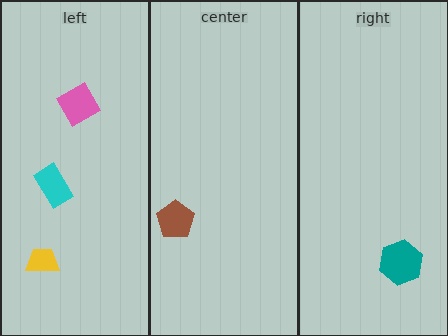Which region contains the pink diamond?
The left region.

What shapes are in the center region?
The brown pentagon.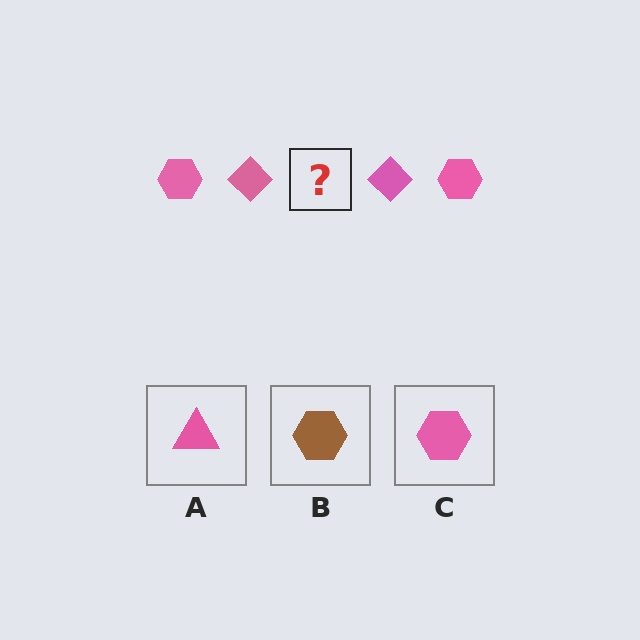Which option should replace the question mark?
Option C.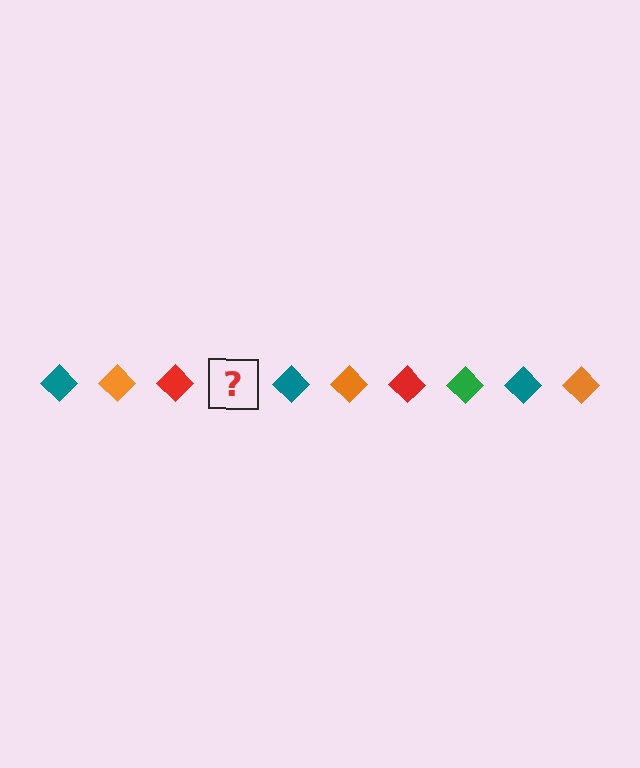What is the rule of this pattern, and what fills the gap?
The rule is that the pattern cycles through teal, orange, red, green diamonds. The gap should be filled with a green diamond.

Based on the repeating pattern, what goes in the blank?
The blank should be a green diamond.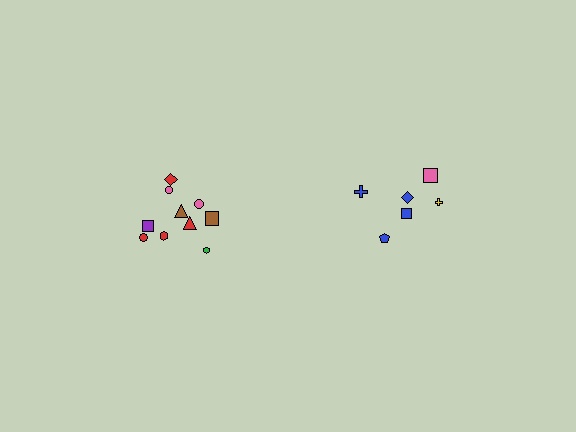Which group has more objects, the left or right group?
The left group.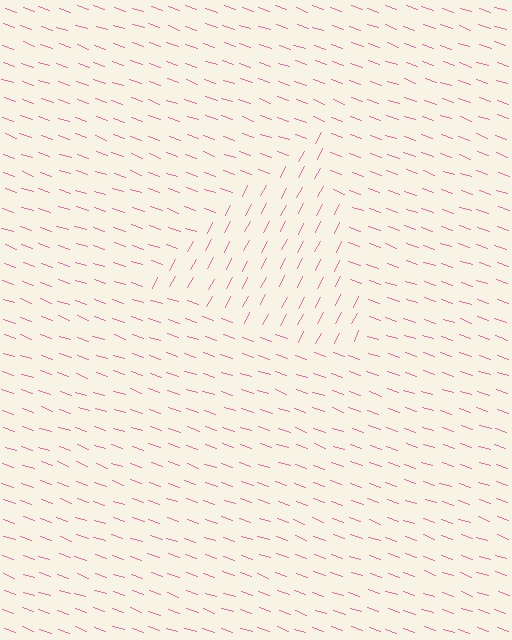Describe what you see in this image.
The image is filled with small pink line segments. A triangle region in the image has lines oriented differently from the surrounding lines, creating a visible texture boundary.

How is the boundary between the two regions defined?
The boundary is defined purely by a change in line orientation (approximately 82 degrees difference). All lines are the same color and thickness.